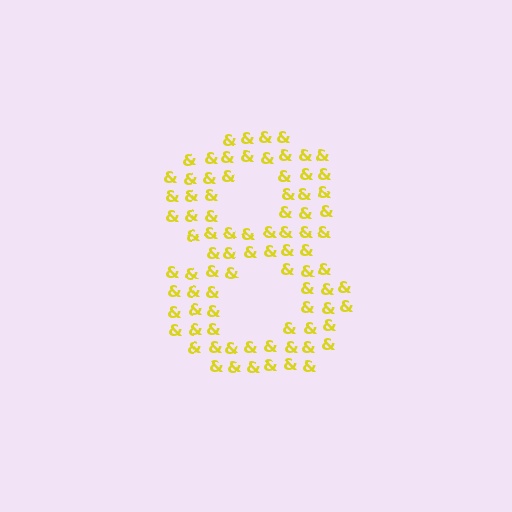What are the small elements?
The small elements are ampersands.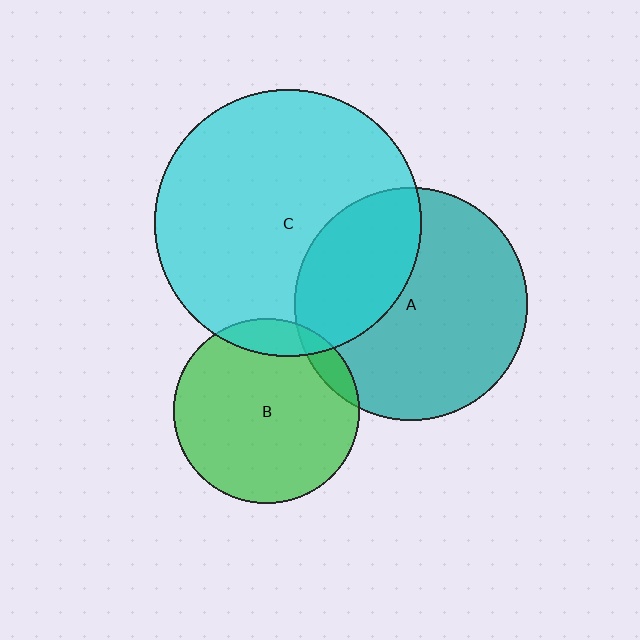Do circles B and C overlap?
Yes.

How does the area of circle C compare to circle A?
Approximately 1.3 times.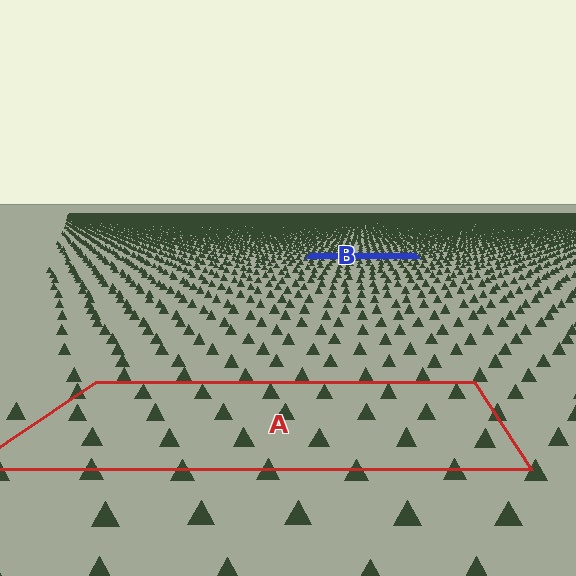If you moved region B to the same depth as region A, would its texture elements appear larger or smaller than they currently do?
They would appear larger. At a closer depth, the same texture elements are projected at a bigger on-screen size.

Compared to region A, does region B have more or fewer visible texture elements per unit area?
Region B has more texture elements per unit area — they are packed more densely because it is farther away.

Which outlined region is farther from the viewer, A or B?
Region B is farther from the viewer — the texture elements inside it appear smaller and more densely packed.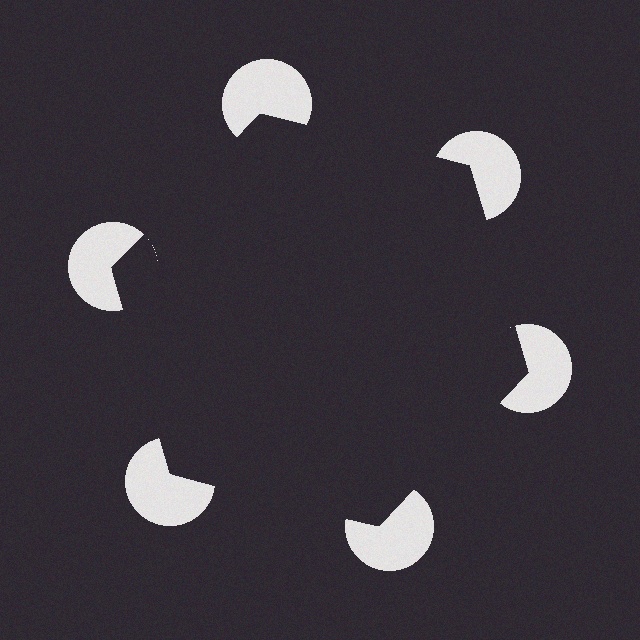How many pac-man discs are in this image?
There are 6 — one at each vertex of the illusory hexagon.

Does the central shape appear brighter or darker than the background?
It typically appears slightly darker than the background, even though no actual brightness change is drawn.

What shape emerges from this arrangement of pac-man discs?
An illusory hexagon — its edges are inferred from the aligned wedge cuts in the pac-man discs, not physically drawn.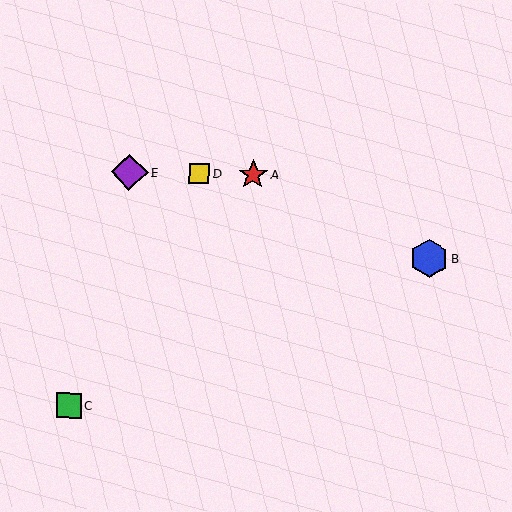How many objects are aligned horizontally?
3 objects (A, D, E) are aligned horizontally.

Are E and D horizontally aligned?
Yes, both are at y≈172.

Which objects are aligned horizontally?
Objects A, D, E are aligned horizontally.